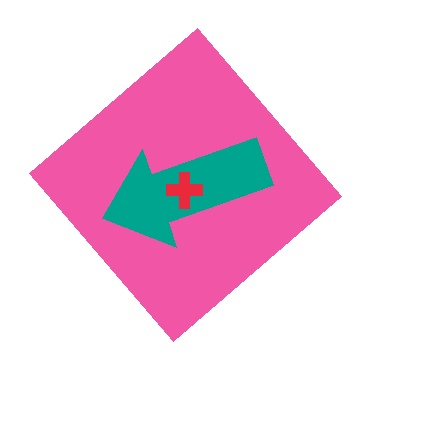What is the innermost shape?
The red cross.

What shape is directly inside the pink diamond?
The teal arrow.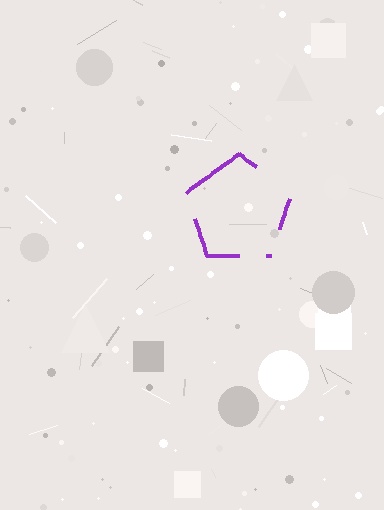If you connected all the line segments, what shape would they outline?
They would outline a pentagon.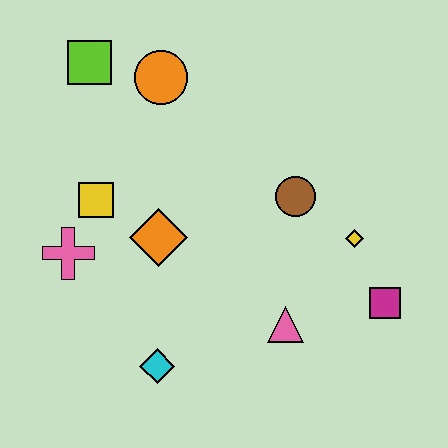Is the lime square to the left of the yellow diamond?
Yes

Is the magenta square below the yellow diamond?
Yes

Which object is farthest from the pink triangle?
The lime square is farthest from the pink triangle.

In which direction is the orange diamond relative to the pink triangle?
The orange diamond is to the left of the pink triangle.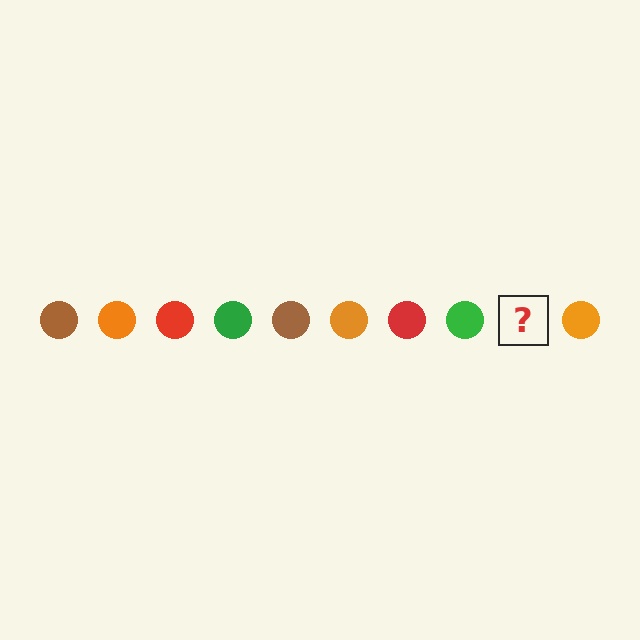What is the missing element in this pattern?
The missing element is a brown circle.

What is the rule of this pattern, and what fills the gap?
The rule is that the pattern cycles through brown, orange, red, green circles. The gap should be filled with a brown circle.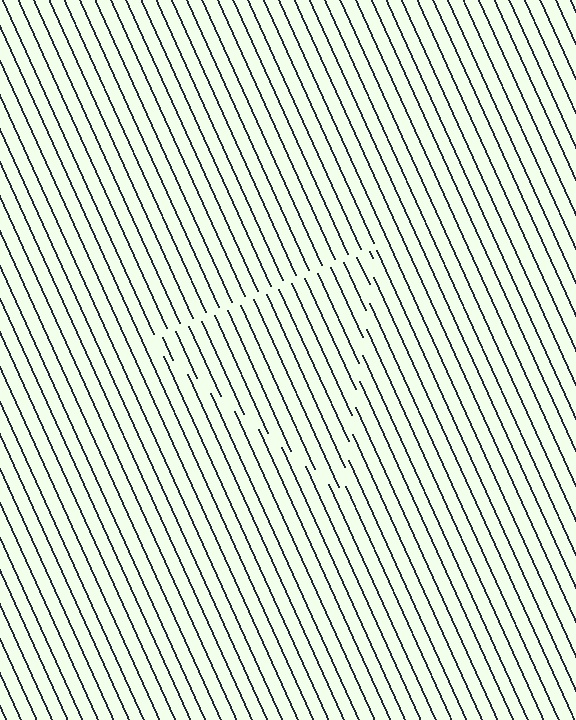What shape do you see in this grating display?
An illusory triangle. The interior of the shape contains the same grating, shifted by half a period — the contour is defined by the phase discontinuity where line-ends from the inner and outer gratings abut.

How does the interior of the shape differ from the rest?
The interior of the shape contains the same grating, shifted by half a period — the contour is defined by the phase discontinuity where line-ends from the inner and outer gratings abut.